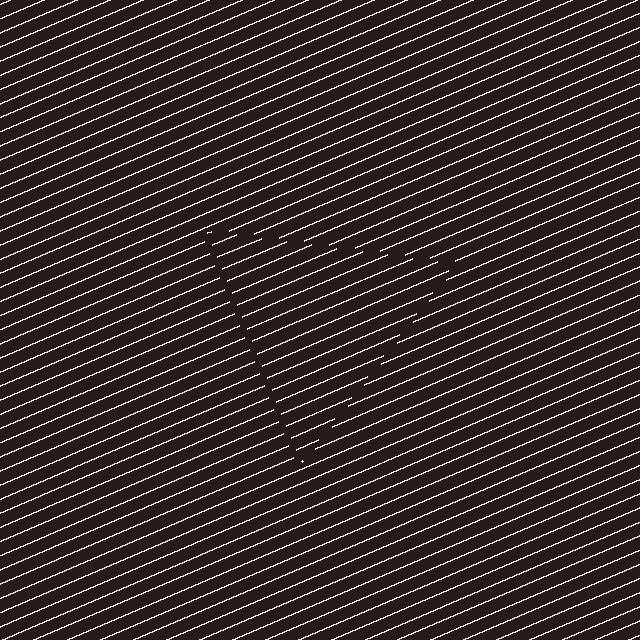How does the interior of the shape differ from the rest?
The interior of the shape contains the same grating, shifted by half a period — the contour is defined by the phase discontinuity where line-ends from the inner and outer gratings abut.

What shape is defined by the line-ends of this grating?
An illusory triangle. The interior of the shape contains the same grating, shifted by half a period — the contour is defined by the phase discontinuity where line-ends from the inner and outer gratings abut.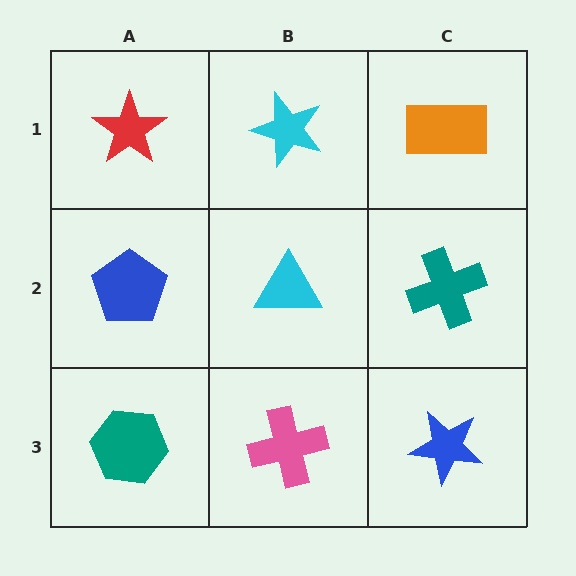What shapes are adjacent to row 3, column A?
A blue pentagon (row 2, column A), a pink cross (row 3, column B).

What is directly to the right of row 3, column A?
A pink cross.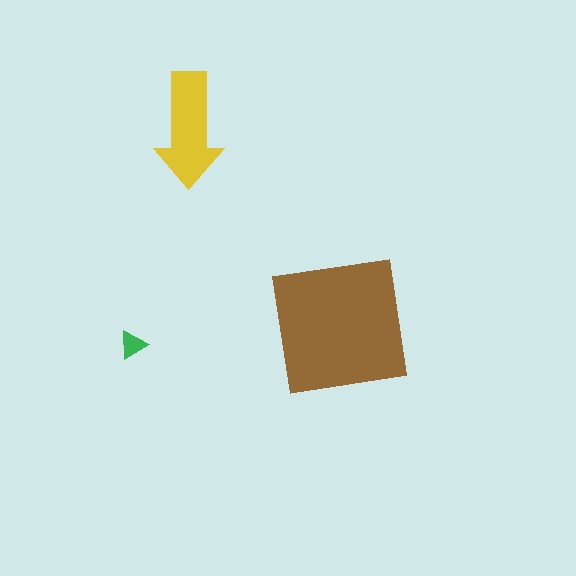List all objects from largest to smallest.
The brown square, the yellow arrow, the green triangle.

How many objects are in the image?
There are 3 objects in the image.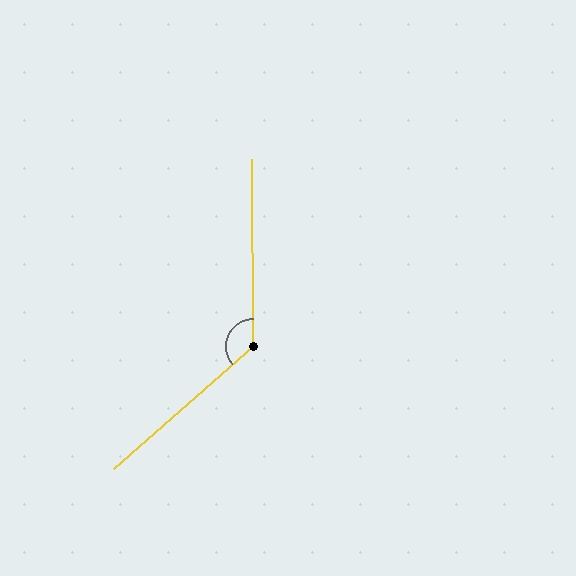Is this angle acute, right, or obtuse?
It is obtuse.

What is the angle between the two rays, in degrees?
Approximately 131 degrees.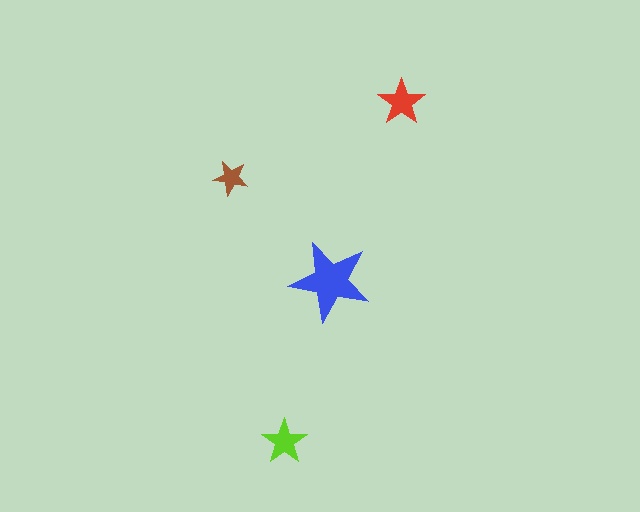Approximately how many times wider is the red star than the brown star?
About 1.5 times wider.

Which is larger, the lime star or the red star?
The red one.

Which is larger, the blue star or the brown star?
The blue one.